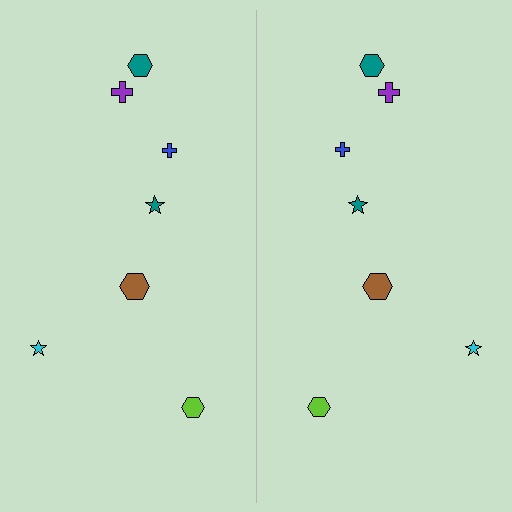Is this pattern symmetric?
Yes, this pattern has bilateral (reflection) symmetry.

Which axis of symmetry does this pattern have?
The pattern has a vertical axis of symmetry running through the center of the image.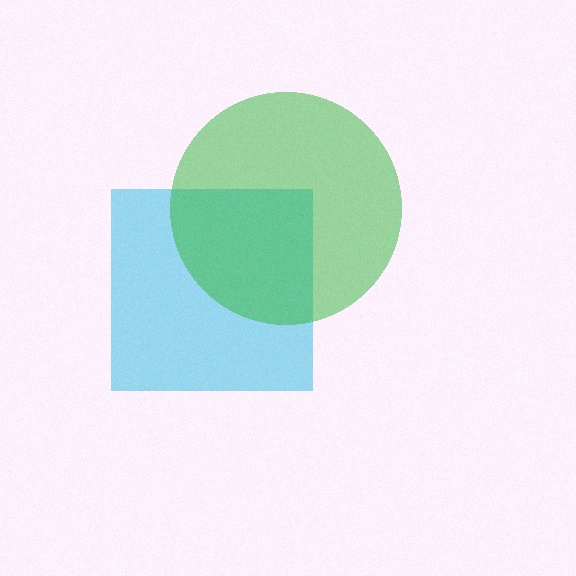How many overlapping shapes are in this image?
There are 2 overlapping shapes in the image.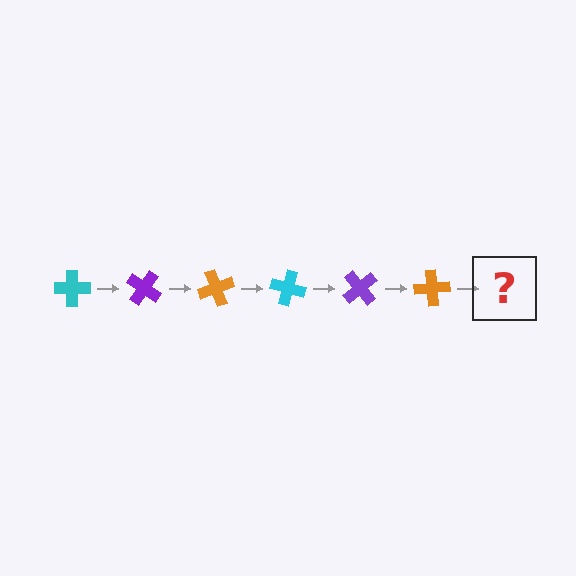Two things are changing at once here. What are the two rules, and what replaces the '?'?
The two rules are that it rotates 35 degrees each step and the color cycles through cyan, purple, and orange. The '?' should be a cyan cross, rotated 210 degrees from the start.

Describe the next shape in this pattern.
It should be a cyan cross, rotated 210 degrees from the start.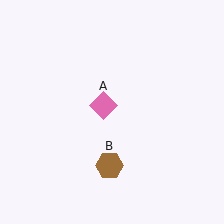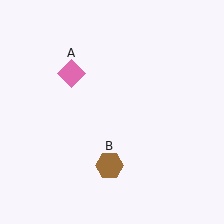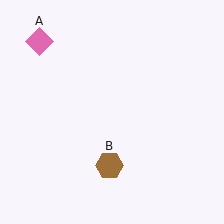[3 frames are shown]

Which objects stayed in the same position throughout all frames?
Brown hexagon (object B) remained stationary.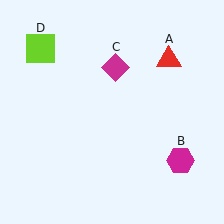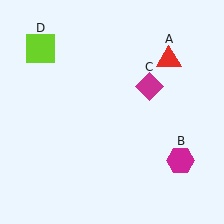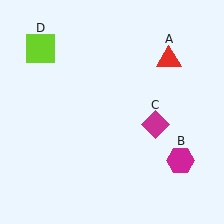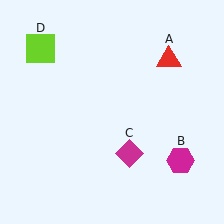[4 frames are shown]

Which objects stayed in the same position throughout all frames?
Red triangle (object A) and magenta hexagon (object B) and lime square (object D) remained stationary.